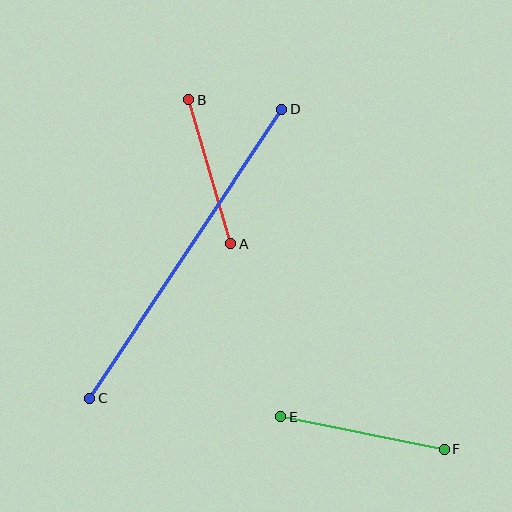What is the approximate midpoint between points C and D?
The midpoint is at approximately (186, 254) pixels.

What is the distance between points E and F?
The distance is approximately 167 pixels.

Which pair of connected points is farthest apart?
Points C and D are farthest apart.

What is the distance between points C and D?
The distance is approximately 347 pixels.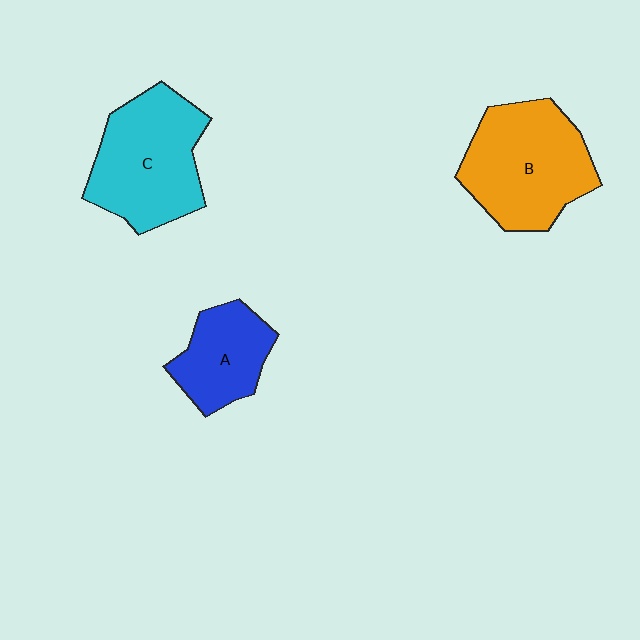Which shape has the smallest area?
Shape A (blue).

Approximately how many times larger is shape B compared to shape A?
Approximately 1.7 times.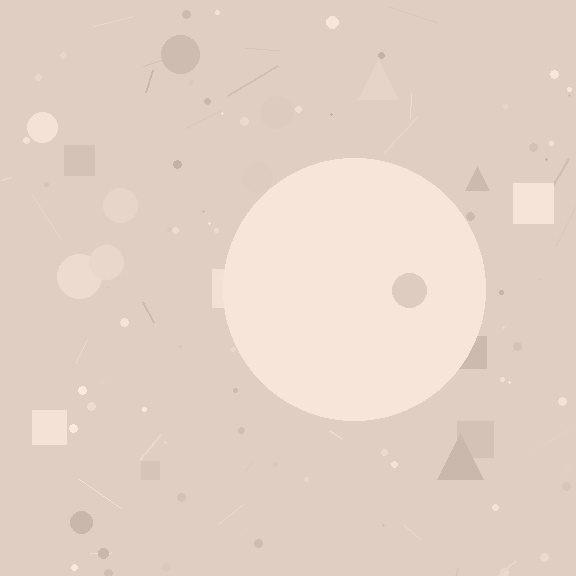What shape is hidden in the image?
A circle is hidden in the image.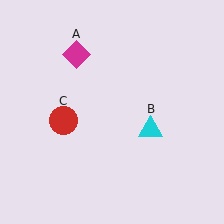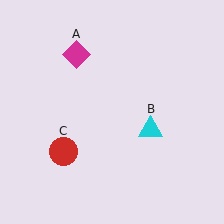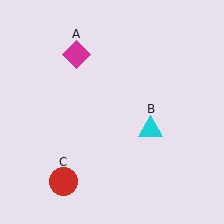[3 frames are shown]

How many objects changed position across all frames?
1 object changed position: red circle (object C).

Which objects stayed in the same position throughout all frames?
Magenta diamond (object A) and cyan triangle (object B) remained stationary.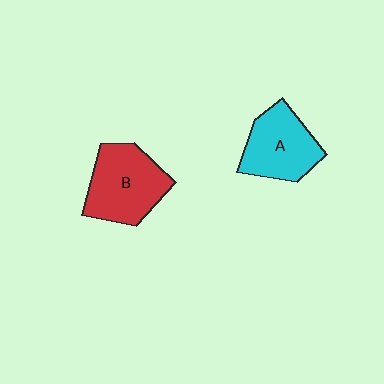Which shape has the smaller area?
Shape A (cyan).